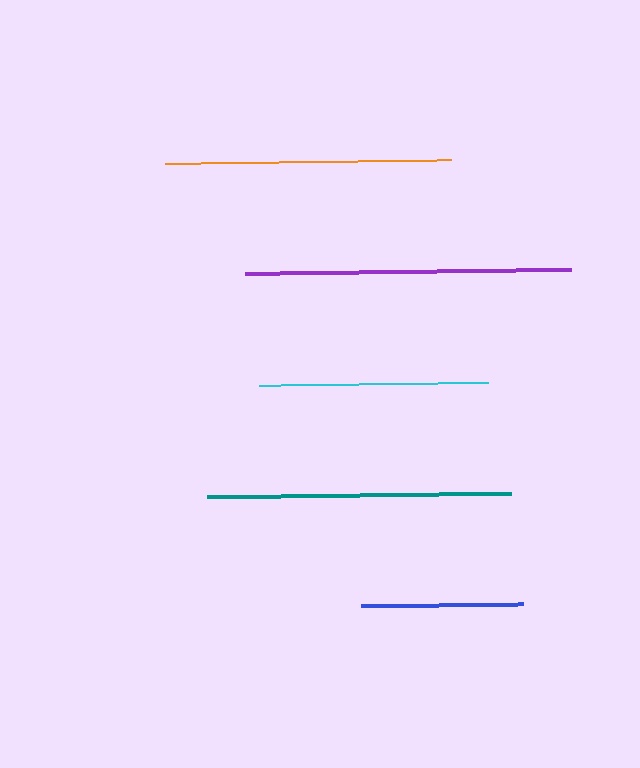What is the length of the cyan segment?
The cyan segment is approximately 229 pixels long.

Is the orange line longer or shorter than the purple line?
The purple line is longer than the orange line.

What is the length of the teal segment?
The teal segment is approximately 303 pixels long.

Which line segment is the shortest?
The blue line is the shortest at approximately 161 pixels.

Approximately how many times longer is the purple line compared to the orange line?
The purple line is approximately 1.1 times the length of the orange line.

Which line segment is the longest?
The purple line is the longest at approximately 326 pixels.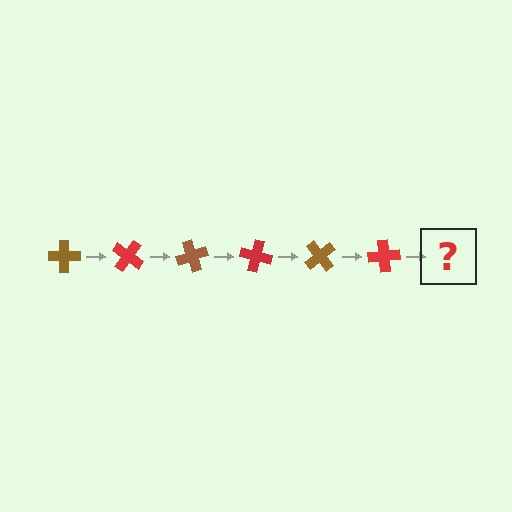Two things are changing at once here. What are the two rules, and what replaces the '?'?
The two rules are that it rotates 35 degrees each step and the color cycles through brown and red. The '?' should be a brown cross, rotated 210 degrees from the start.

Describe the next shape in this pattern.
It should be a brown cross, rotated 210 degrees from the start.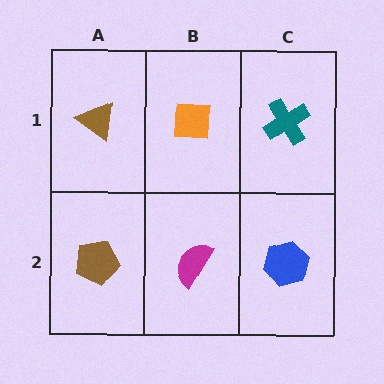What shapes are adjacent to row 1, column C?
A blue hexagon (row 2, column C), an orange square (row 1, column B).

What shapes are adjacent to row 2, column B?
An orange square (row 1, column B), a brown pentagon (row 2, column A), a blue hexagon (row 2, column C).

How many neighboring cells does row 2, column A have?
2.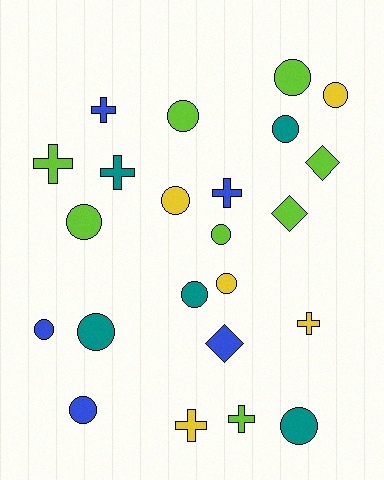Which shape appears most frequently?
Circle, with 13 objects.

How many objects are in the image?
There are 23 objects.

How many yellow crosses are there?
There are 2 yellow crosses.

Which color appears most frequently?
Lime, with 8 objects.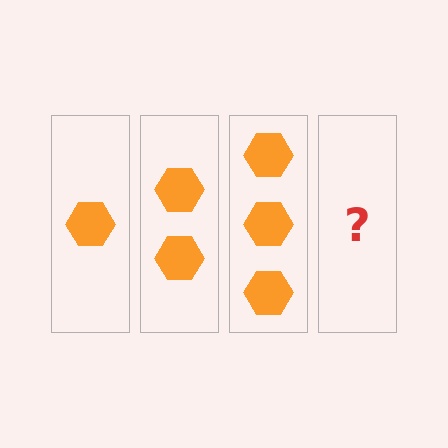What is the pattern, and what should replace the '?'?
The pattern is that each step adds one more hexagon. The '?' should be 4 hexagons.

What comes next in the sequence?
The next element should be 4 hexagons.